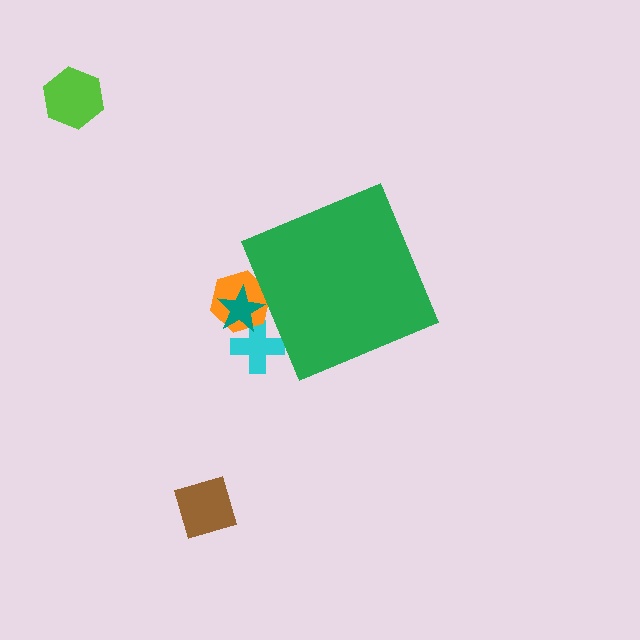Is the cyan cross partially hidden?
Yes, the cyan cross is partially hidden behind the green diamond.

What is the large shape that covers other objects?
A green diamond.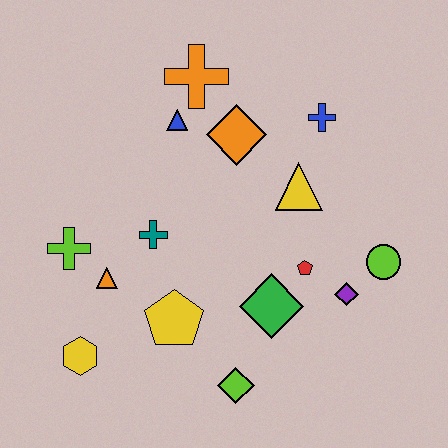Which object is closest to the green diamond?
The red pentagon is closest to the green diamond.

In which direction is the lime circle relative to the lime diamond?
The lime circle is to the right of the lime diamond.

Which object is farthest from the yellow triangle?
The yellow hexagon is farthest from the yellow triangle.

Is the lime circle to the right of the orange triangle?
Yes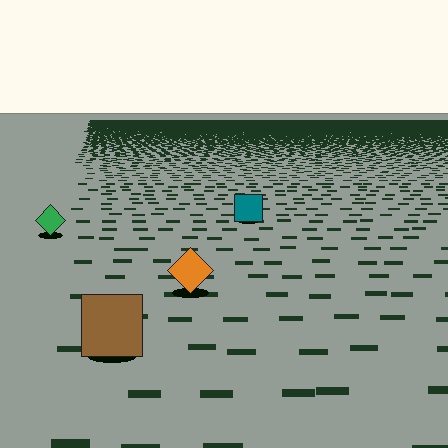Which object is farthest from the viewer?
The teal square is farthest from the viewer. It appears smaller and the ground texture around it is denser.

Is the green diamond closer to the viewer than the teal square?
Yes. The green diamond is closer — you can tell from the texture gradient: the ground texture is coarser near it.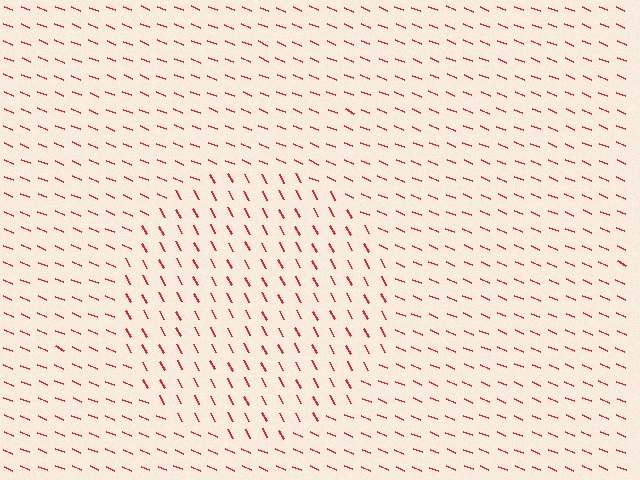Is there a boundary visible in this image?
Yes, there is a texture boundary formed by a change in line orientation.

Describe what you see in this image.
The image is filled with small red line segments. A circle region in the image has lines oriented differently from the surrounding lines, creating a visible texture boundary.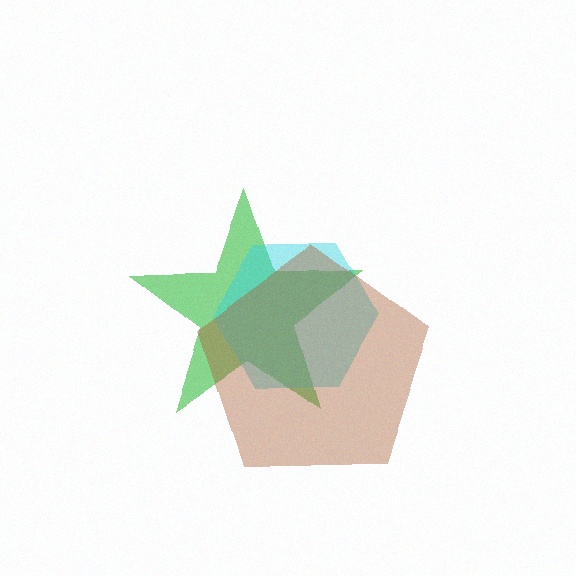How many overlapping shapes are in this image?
There are 3 overlapping shapes in the image.